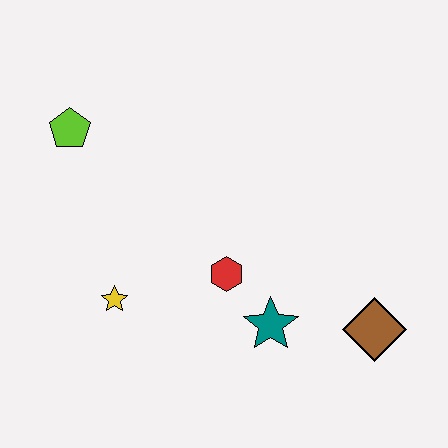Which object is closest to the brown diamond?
The teal star is closest to the brown diamond.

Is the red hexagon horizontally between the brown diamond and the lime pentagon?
Yes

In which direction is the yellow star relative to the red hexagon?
The yellow star is to the left of the red hexagon.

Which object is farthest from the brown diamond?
The lime pentagon is farthest from the brown diamond.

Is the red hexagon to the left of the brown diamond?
Yes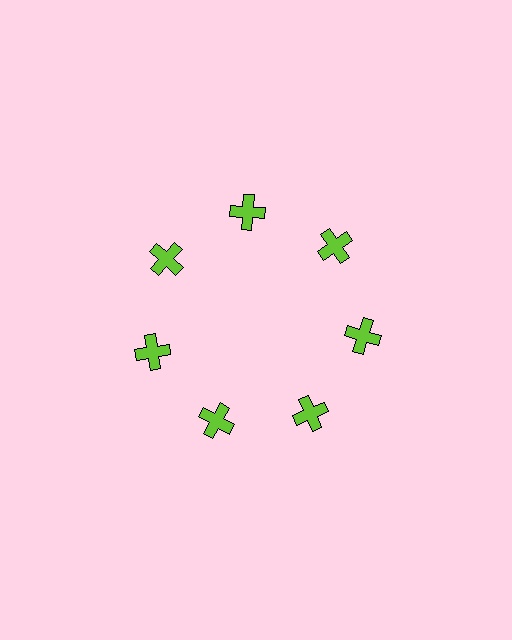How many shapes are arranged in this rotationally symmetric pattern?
There are 7 shapes, arranged in 7 groups of 1.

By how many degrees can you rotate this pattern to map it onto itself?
The pattern maps onto itself every 51 degrees of rotation.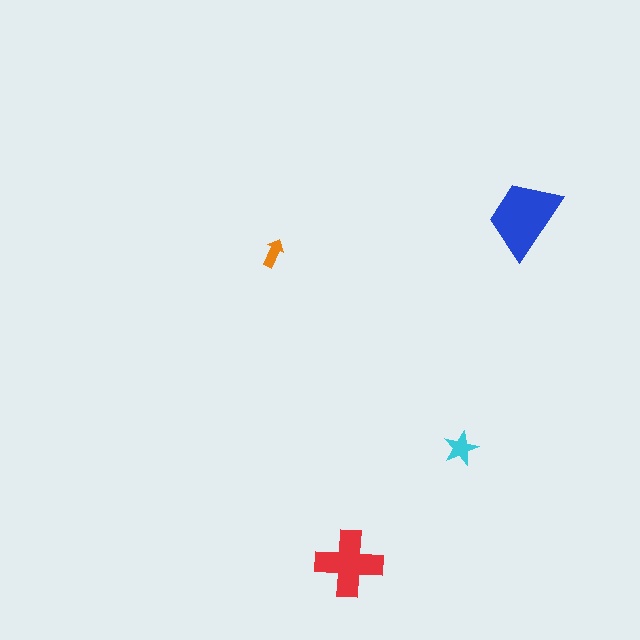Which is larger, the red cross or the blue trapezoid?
The blue trapezoid.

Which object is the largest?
The blue trapezoid.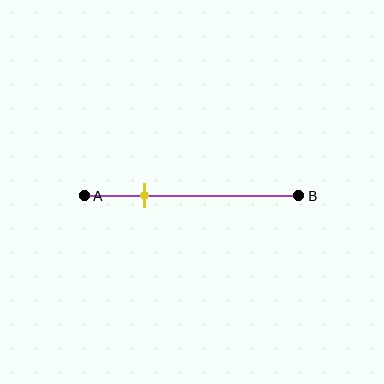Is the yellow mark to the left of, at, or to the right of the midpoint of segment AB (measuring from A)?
The yellow mark is to the left of the midpoint of segment AB.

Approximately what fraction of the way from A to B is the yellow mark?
The yellow mark is approximately 30% of the way from A to B.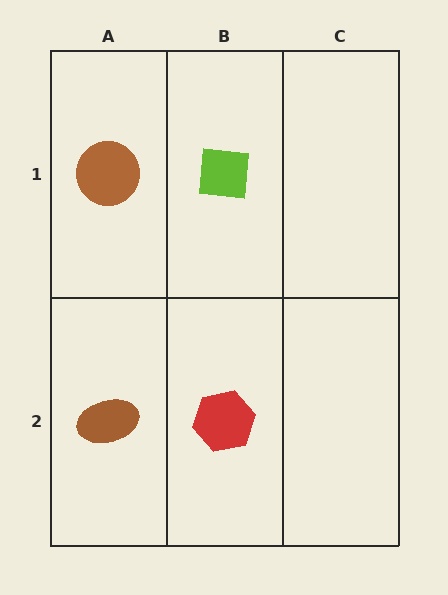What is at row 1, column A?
A brown circle.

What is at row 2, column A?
A brown ellipse.